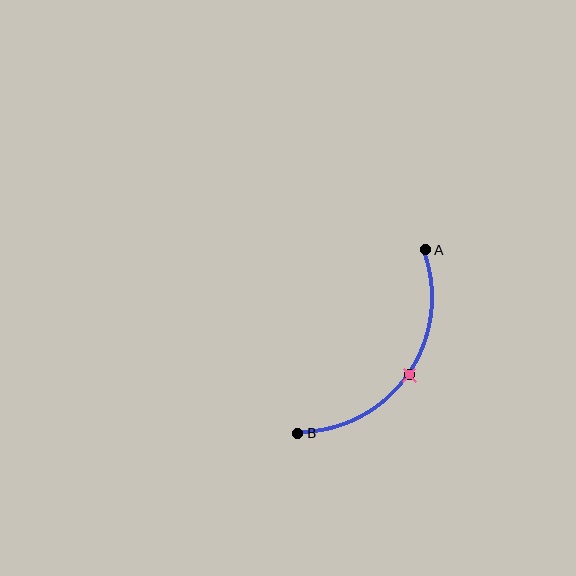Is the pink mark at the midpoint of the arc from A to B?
Yes. The pink mark lies on the arc at equal arc-length from both A and B — it is the arc midpoint.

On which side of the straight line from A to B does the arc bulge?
The arc bulges below and to the right of the straight line connecting A and B.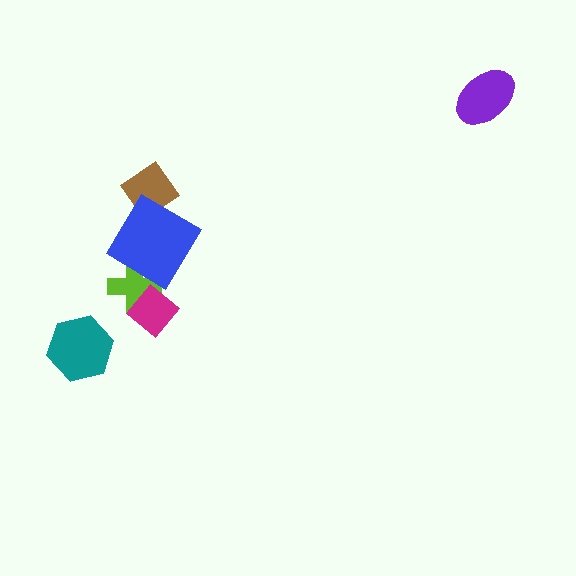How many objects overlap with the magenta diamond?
1 object overlaps with the magenta diamond.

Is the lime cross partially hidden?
Yes, it is partially covered by another shape.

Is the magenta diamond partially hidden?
No, no other shape covers it.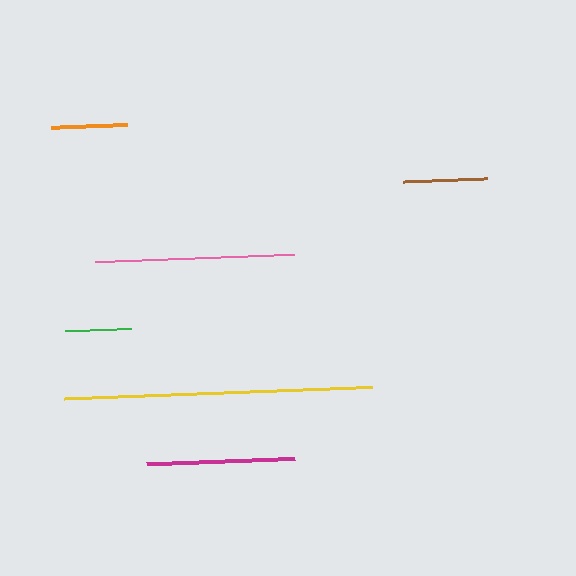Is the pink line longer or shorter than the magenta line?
The pink line is longer than the magenta line.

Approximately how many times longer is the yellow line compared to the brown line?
The yellow line is approximately 3.7 times the length of the brown line.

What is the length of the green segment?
The green segment is approximately 66 pixels long.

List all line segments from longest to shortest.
From longest to shortest: yellow, pink, magenta, brown, orange, green.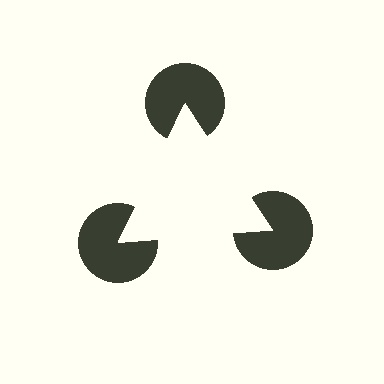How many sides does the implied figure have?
3 sides.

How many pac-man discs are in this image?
There are 3 — one at each vertex of the illusory triangle.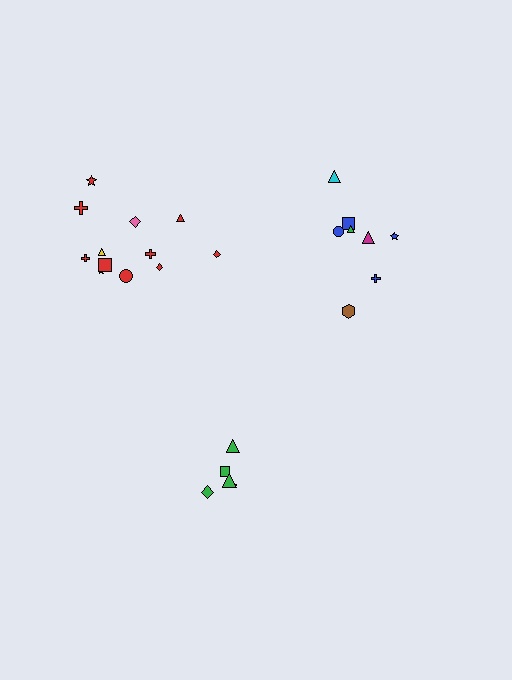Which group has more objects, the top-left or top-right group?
The top-left group.